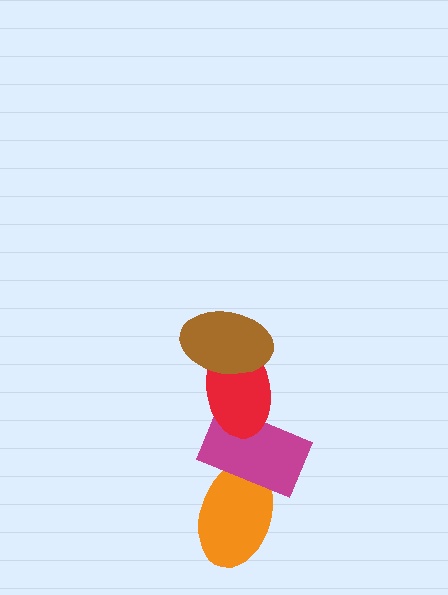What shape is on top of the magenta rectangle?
The red ellipse is on top of the magenta rectangle.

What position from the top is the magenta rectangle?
The magenta rectangle is 3rd from the top.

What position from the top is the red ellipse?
The red ellipse is 2nd from the top.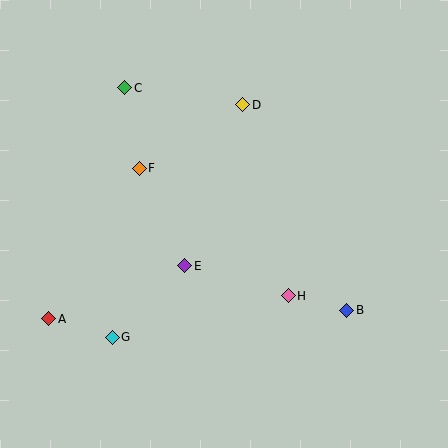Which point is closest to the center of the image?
Point E at (185, 266) is closest to the center.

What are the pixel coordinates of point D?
Point D is at (243, 105).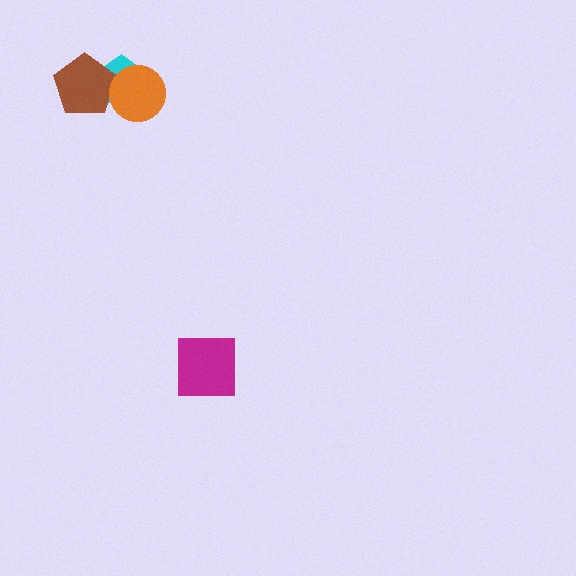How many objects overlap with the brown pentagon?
2 objects overlap with the brown pentagon.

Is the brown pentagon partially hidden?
Yes, it is partially covered by another shape.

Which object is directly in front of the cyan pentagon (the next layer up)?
The brown pentagon is directly in front of the cyan pentagon.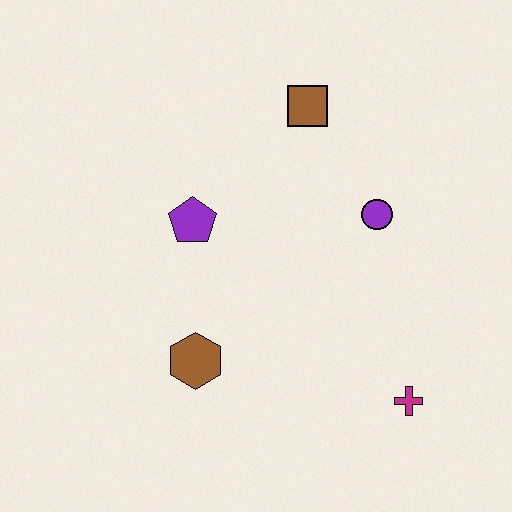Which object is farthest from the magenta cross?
The brown square is farthest from the magenta cross.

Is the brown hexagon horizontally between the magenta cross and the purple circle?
No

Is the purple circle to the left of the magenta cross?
Yes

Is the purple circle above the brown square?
No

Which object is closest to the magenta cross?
The purple circle is closest to the magenta cross.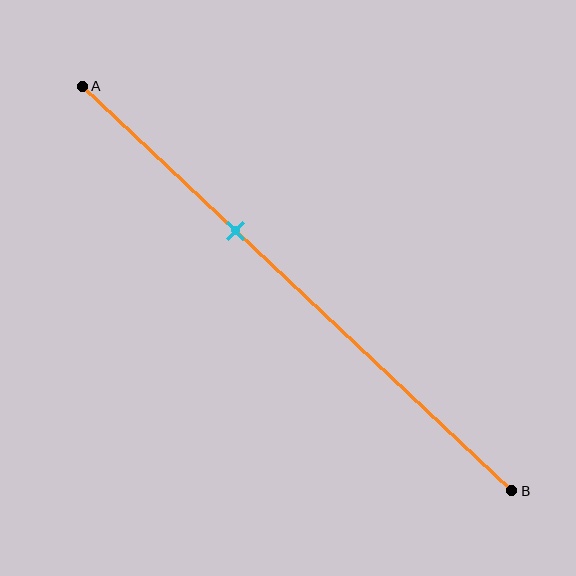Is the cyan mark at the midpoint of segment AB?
No, the mark is at about 35% from A, not at the 50% midpoint.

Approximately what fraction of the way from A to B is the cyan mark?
The cyan mark is approximately 35% of the way from A to B.